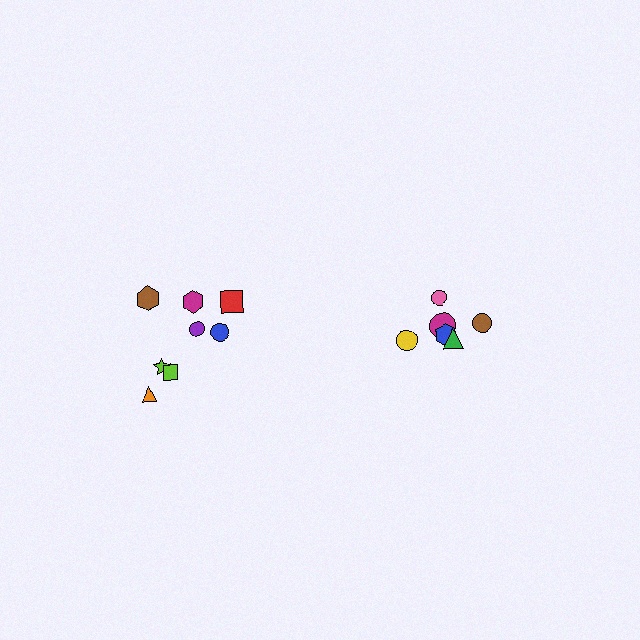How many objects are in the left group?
There are 8 objects.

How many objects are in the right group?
There are 6 objects.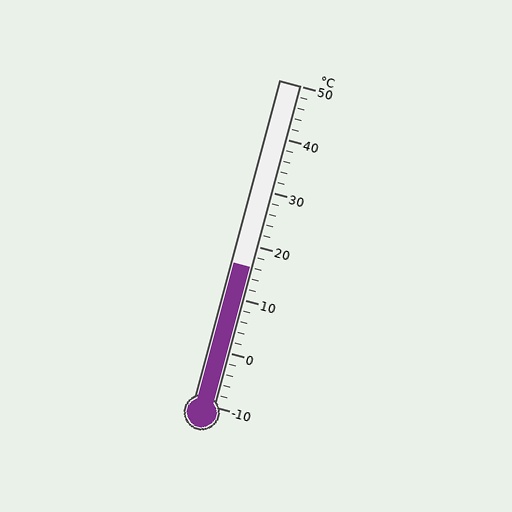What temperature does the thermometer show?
The thermometer shows approximately 16°C.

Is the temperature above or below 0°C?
The temperature is above 0°C.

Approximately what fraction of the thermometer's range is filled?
The thermometer is filled to approximately 45% of its range.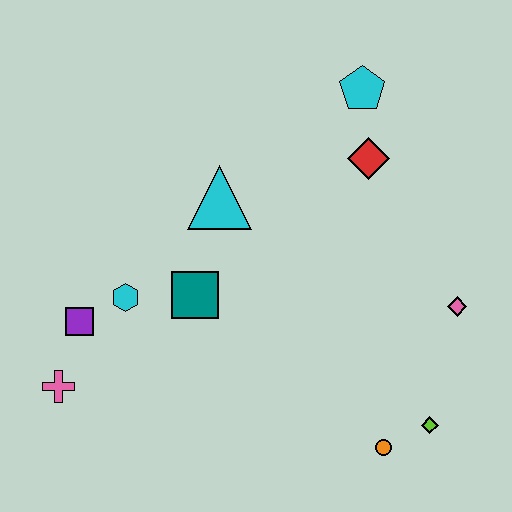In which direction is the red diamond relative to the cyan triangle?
The red diamond is to the right of the cyan triangle.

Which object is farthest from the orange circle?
The cyan pentagon is farthest from the orange circle.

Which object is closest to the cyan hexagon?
The purple square is closest to the cyan hexagon.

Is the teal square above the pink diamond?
Yes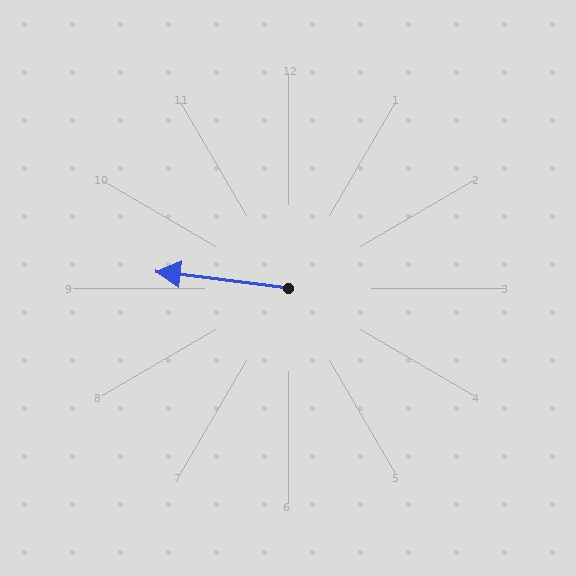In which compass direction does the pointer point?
West.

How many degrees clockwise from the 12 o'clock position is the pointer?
Approximately 277 degrees.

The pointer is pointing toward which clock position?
Roughly 9 o'clock.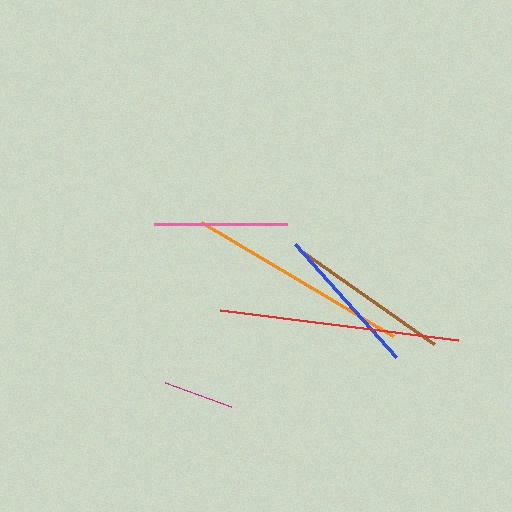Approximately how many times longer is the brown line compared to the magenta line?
The brown line is approximately 2.3 times the length of the magenta line.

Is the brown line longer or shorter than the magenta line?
The brown line is longer than the magenta line.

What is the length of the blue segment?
The blue segment is approximately 152 pixels long.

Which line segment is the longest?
The red line is the longest at approximately 239 pixels.